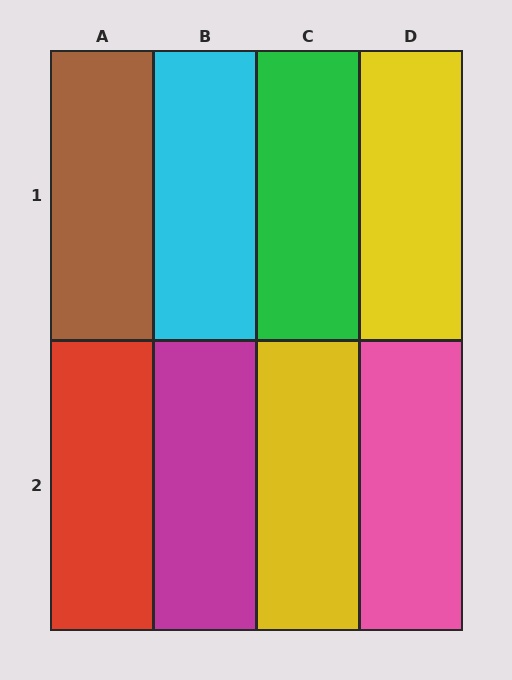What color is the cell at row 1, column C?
Green.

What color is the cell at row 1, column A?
Brown.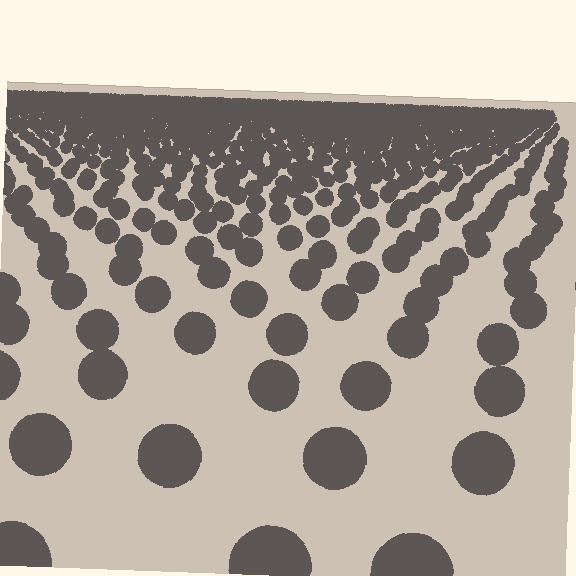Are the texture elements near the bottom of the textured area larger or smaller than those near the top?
Larger. Near the bottom, elements are closer to the viewer and appear at a bigger on-screen size.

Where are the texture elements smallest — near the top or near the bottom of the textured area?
Near the top.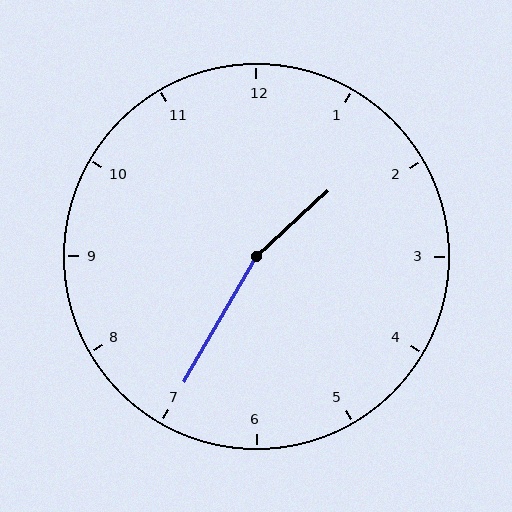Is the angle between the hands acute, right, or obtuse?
It is obtuse.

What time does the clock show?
1:35.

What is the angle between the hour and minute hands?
Approximately 162 degrees.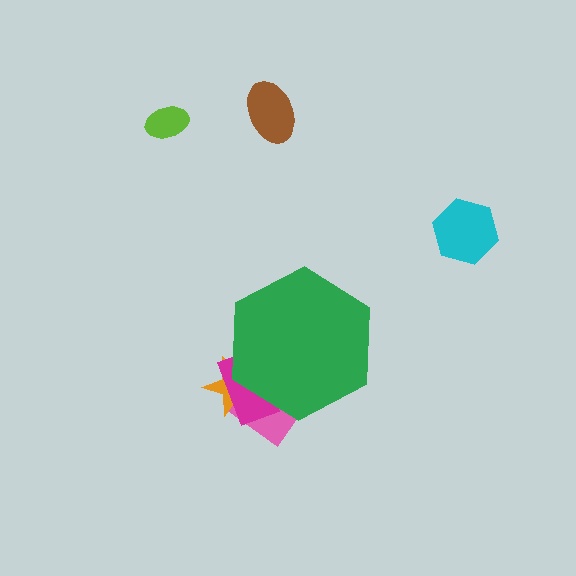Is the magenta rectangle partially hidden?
Yes, the magenta rectangle is partially hidden behind the green hexagon.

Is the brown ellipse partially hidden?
No, the brown ellipse is fully visible.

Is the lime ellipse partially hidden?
No, the lime ellipse is fully visible.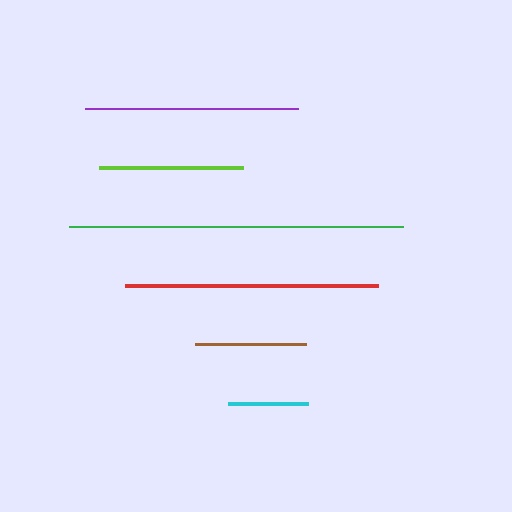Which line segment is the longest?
The green line is the longest at approximately 334 pixels.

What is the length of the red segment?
The red segment is approximately 252 pixels long.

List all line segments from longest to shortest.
From longest to shortest: green, red, purple, lime, brown, cyan.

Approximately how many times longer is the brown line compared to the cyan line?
The brown line is approximately 1.4 times the length of the cyan line.